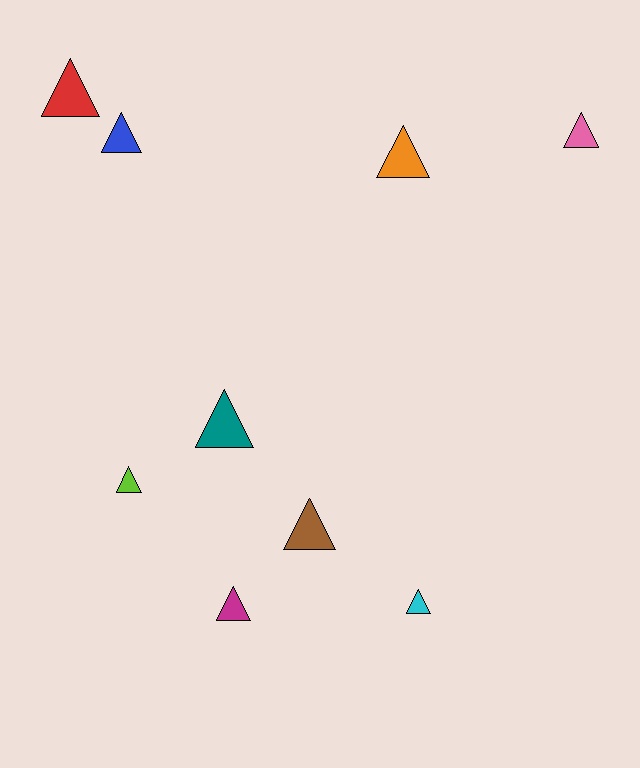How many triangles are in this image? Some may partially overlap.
There are 9 triangles.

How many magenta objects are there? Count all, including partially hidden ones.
There is 1 magenta object.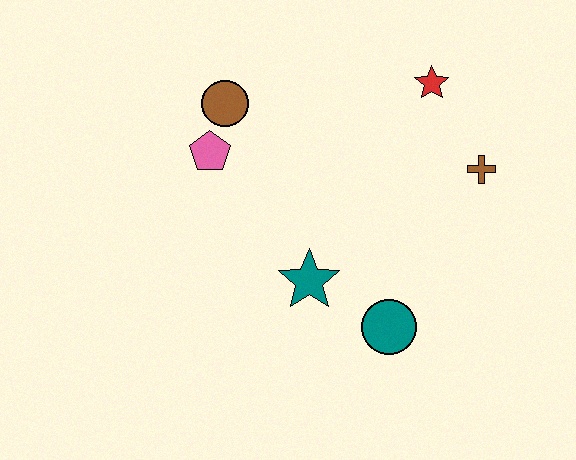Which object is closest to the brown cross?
The red star is closest to the brown cross.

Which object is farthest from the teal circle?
The brown circle is farthest from the teal circle.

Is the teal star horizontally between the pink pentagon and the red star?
Yes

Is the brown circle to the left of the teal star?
Yes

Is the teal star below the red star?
Yes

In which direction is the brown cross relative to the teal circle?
The brown cross is above the teal circle.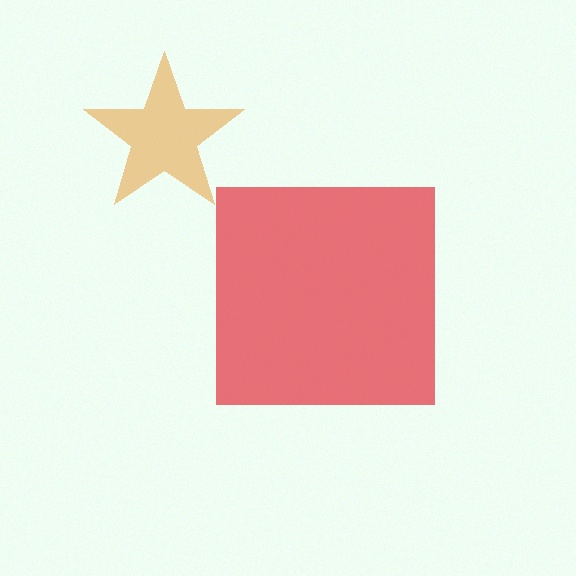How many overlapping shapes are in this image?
There are 2 overlapping shapes in the image.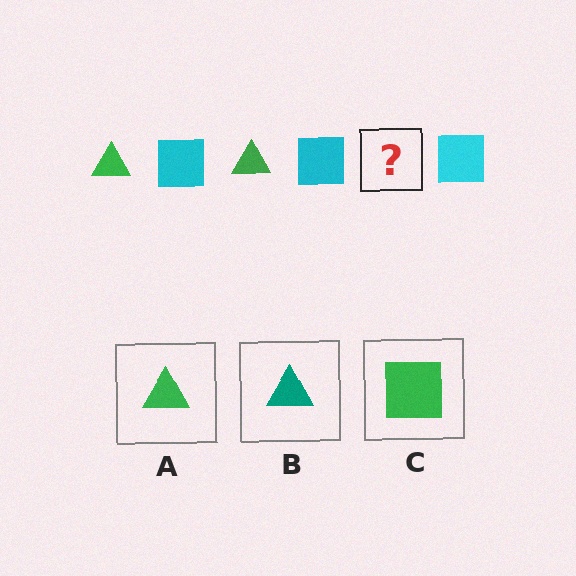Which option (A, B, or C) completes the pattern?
A.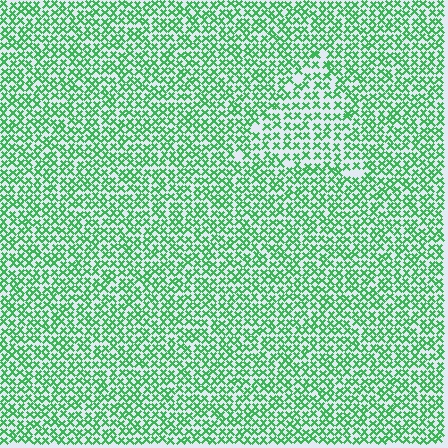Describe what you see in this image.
The image contains small green elements arranged at two different densities. A triangle-shaped region is visible where the elements are less densely packed than the surrounding area.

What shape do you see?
I see a triangle.